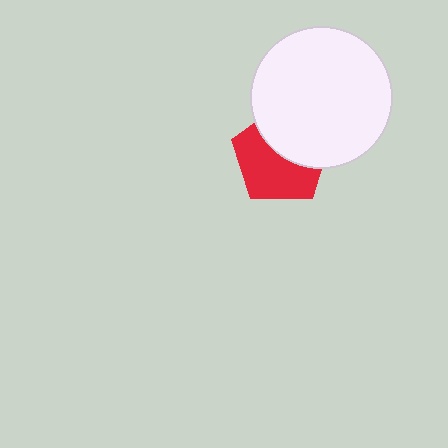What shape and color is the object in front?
The object in front is a white circle.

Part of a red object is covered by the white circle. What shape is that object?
It is a pentagon.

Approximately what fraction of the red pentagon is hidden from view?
Roughly 43% of the red pentagon is hidden behind the white circle.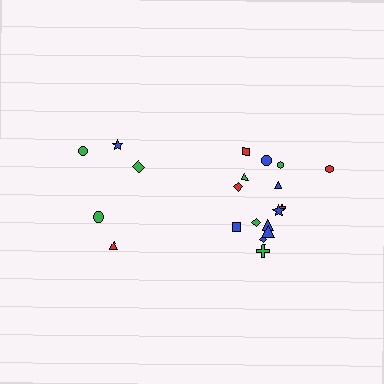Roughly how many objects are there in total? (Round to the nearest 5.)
Roughly 20 objects in total.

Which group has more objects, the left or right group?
The right group.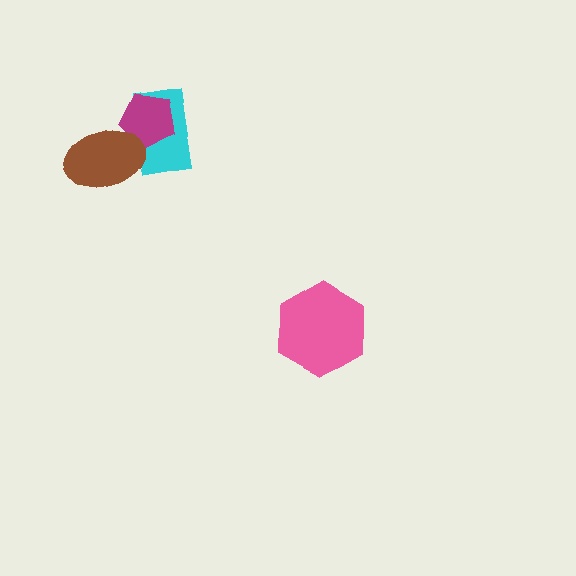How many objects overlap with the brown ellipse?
2 objects overlap with the brown ellipse.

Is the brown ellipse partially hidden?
No, no other shape covers it.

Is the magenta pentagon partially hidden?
Yes, it is partially covered by another shape.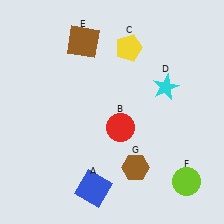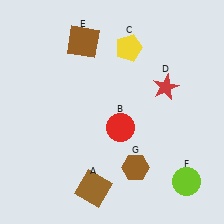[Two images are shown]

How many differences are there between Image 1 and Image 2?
There are 2 differences between the two images.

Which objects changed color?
A changed from blue to brown. D changed from cyan to red.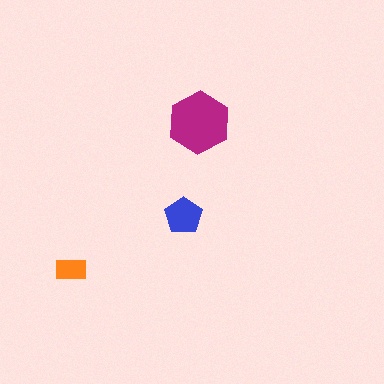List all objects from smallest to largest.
The orange rectangle, the blue pentagon, the magenta hexagon.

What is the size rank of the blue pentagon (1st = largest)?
2nd.